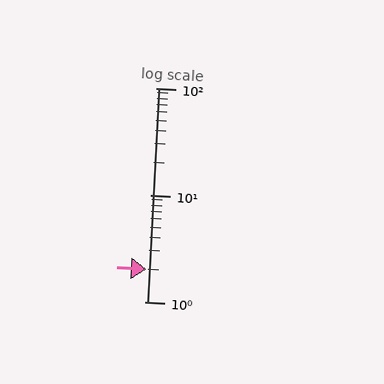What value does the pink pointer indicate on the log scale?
The pointer indicates approximately 2.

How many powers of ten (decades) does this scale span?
The scale spans 2 decades, from 1 to 100.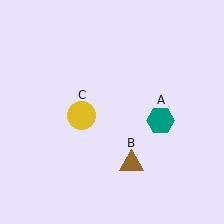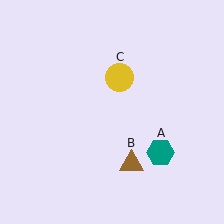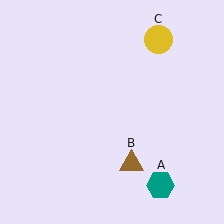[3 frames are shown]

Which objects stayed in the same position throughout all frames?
Brown triangle (object B) remained stationary.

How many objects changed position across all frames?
2 objects changed position: teal hexagon (object A), yellow circle (object C).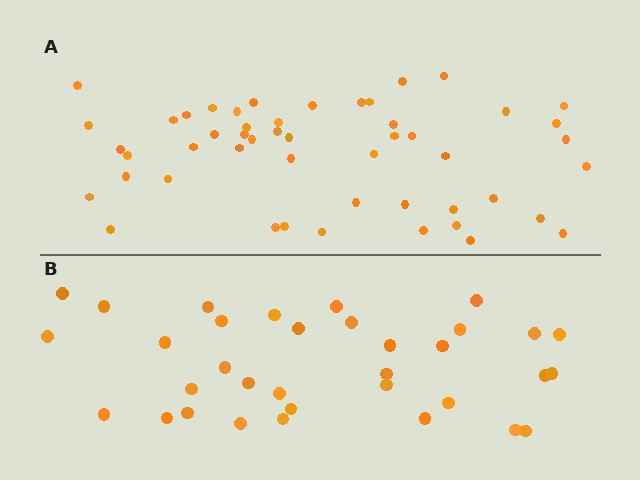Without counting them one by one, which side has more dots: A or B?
Region A (the top region) has more dots.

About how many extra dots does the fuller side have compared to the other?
Region A has approximately 15 more dots than region B.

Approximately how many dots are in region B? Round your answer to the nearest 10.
About 30 dots. (The exact count is 34, which rounds to 30.)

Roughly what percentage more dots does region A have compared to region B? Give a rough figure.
About 45% more.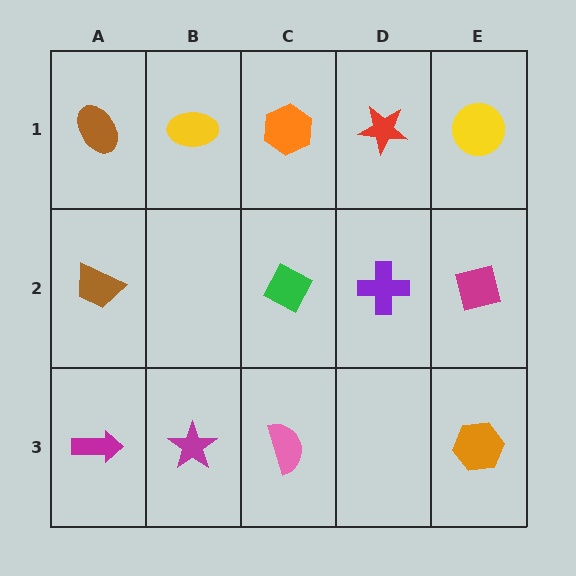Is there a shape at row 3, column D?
No, that cell is empty.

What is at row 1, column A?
A brown ellipse.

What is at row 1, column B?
A yellow ellipse.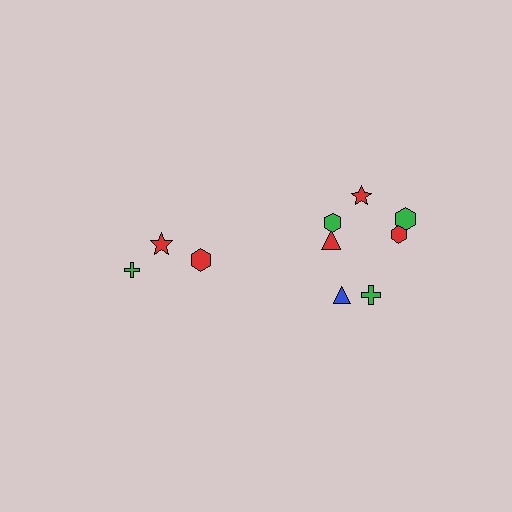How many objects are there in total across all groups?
There are 10 objects.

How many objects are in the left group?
There are 3 objects.